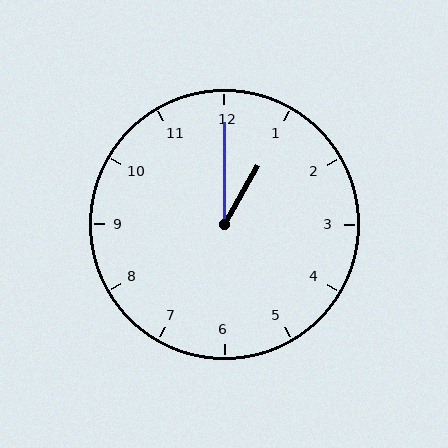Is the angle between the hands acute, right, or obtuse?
It is acute.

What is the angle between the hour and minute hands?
Approximately 30 degrees.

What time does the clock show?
1:00.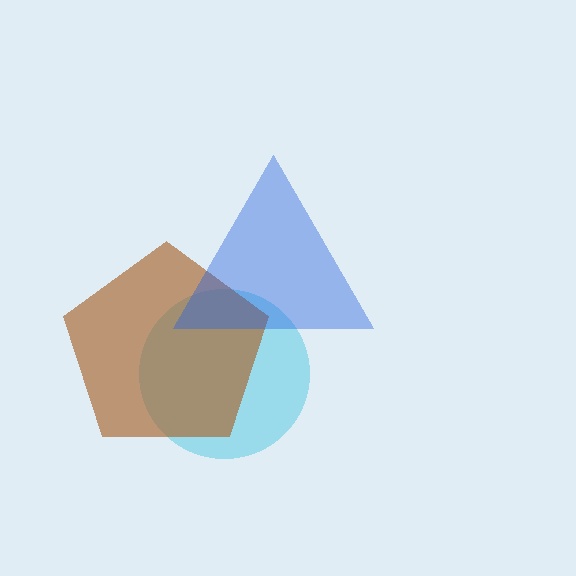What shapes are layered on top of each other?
The layered shapes are: a cyan circle, a brown pentagon, a blue triangle.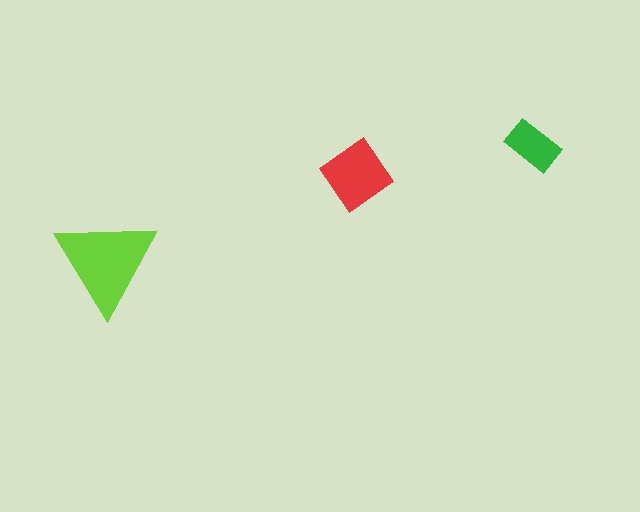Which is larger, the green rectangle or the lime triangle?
The lime triangle.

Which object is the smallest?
The green rectangle.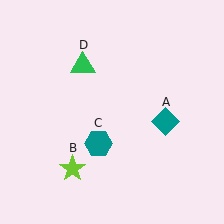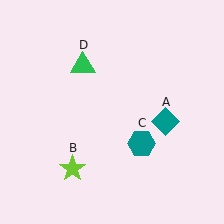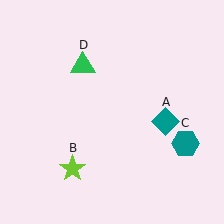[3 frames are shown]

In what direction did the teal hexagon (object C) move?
The teal hexagon (object C) moved right.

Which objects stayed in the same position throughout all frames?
Teal diamond (object A) and lime star (object B) and green triangle (object D) remained stationary.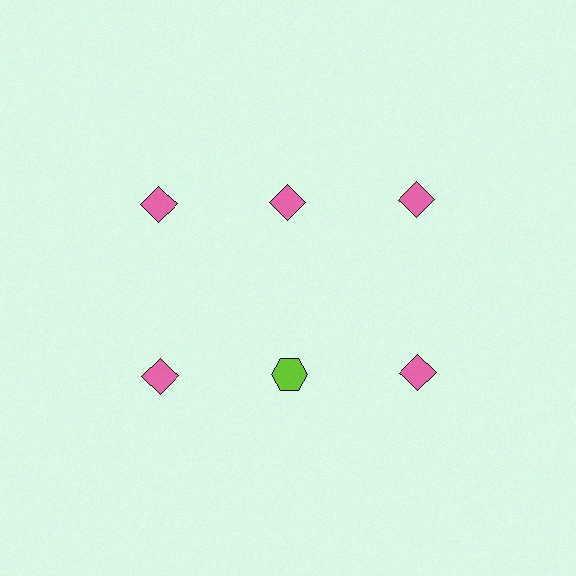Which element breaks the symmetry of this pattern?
The lime hexagon in the second row, second from left column breaks the symmetry. All other shapes are pink diamonds.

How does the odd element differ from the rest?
It differs in both color (lime instead of pink) and shape (hexagon instead of diamond).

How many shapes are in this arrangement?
There are 6 shapes arranged in a grid pattern.